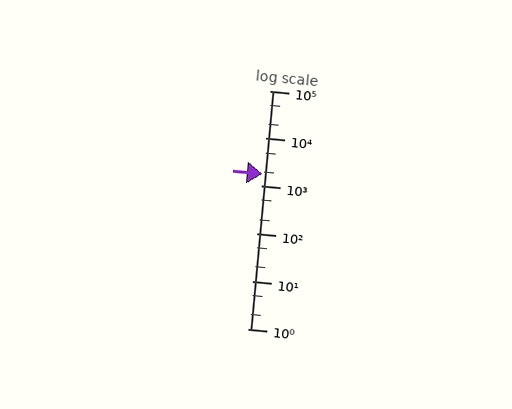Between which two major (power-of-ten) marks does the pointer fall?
The pointer is between 1000 and 10000.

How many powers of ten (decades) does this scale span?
The scale spans 5 decades, from 1 to 100000.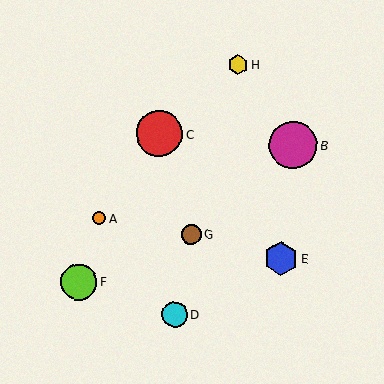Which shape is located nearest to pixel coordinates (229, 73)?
The yellow hexagon (labeled H) at (238, 64) is nearest to that location.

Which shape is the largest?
The magenta circle (labeled B) is the largest.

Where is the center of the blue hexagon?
The center of the blue hexagon is at (281, 258).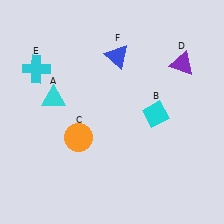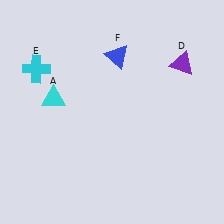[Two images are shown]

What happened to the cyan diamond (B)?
The cyan diamond (B) was removed in Image 2. It was in the bottom-right area of Image 1.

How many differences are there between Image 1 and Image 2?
There are 2 differences between the two images.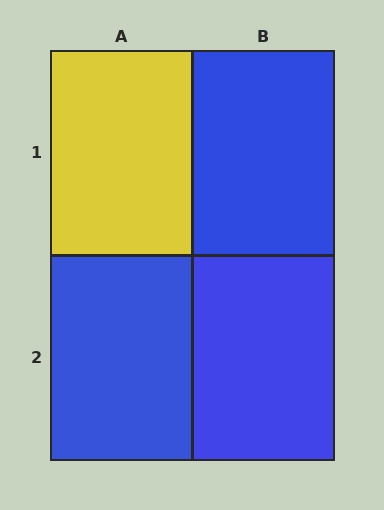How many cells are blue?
3 cells are blue.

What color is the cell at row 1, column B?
Blue.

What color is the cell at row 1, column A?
Yellow.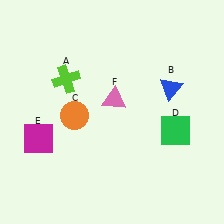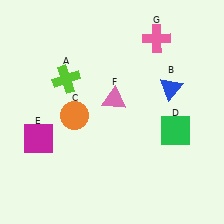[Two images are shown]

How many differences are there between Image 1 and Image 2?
There is 1 difference between the two images.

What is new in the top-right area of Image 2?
A pink cross (G) was added in the top-right area of Image 2.